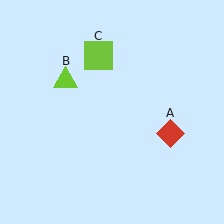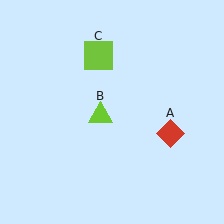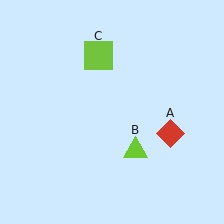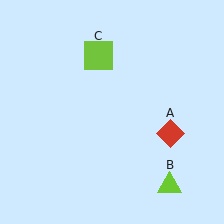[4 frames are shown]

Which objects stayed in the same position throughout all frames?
Red diamond (object A) and lime square (object C) remained stationary.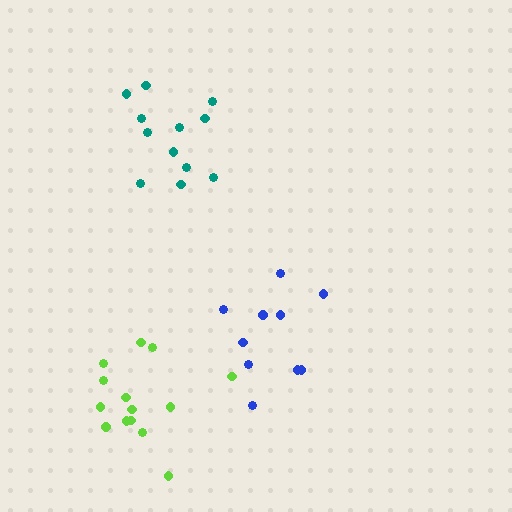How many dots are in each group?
Group 1: 12 dots, Group 2: 10 dots, Group 3: 14 dots (36 total).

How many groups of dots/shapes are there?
There are 3 groups.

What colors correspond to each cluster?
The clusters are colored: teal, blue, lime.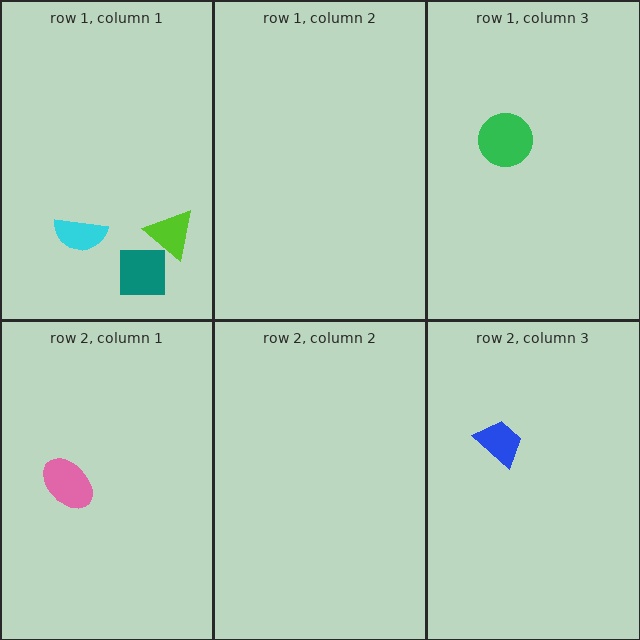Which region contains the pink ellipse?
The row 2, column 1 region.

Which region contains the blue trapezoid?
The row 2, column 3 region.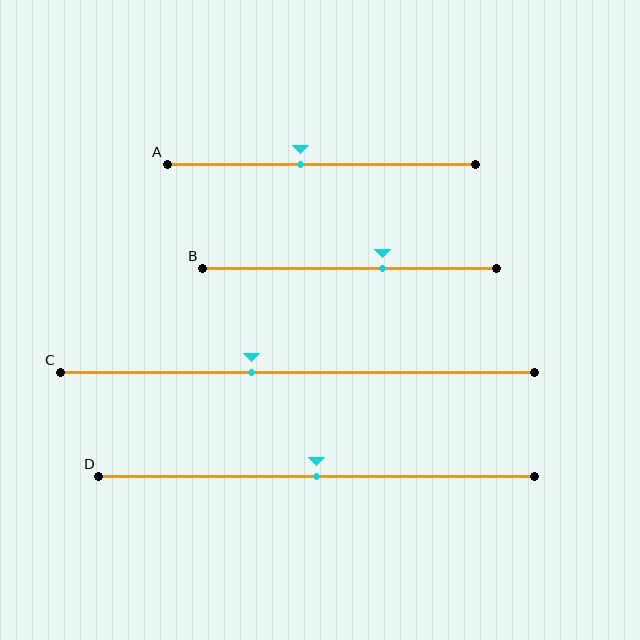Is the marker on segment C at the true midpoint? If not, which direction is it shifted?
No, the marker on segment C is shifted to the left by about 10% of the segment length.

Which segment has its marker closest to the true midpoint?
Segment D has its marker closest to the true midpoint.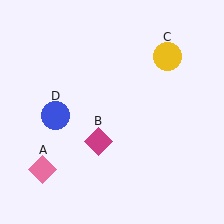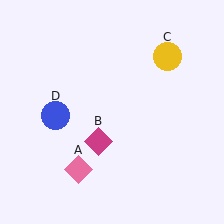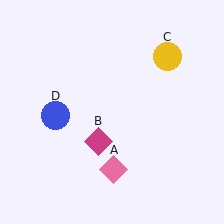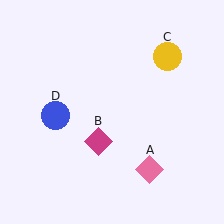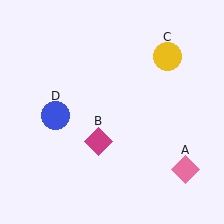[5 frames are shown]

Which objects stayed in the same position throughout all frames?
Magenta diamond (object B) and yellow circle (object C) and blue circle (object D) remained stationary.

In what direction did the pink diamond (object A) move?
The pink diamond (object A) moved right.